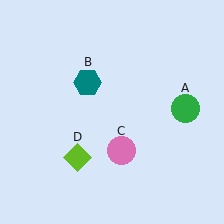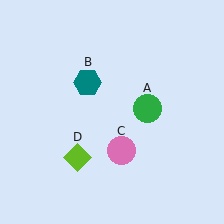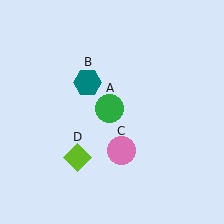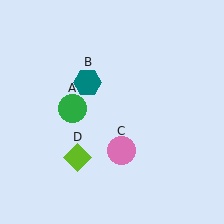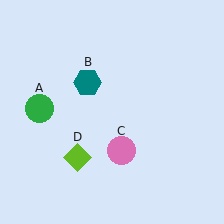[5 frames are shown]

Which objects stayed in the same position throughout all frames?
Teal hexagon (object B) and pink circle (object C) and lime diamond (object D) remained stationary.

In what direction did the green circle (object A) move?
The green circle (object A) moved left.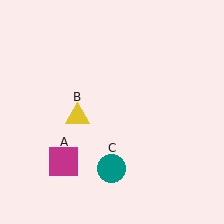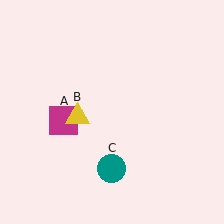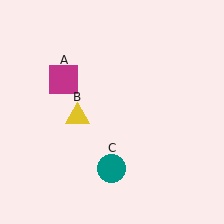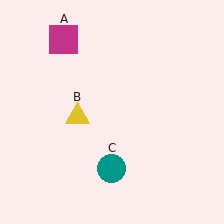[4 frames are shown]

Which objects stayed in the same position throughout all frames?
Yellow triangle (object B) and teal circle (object C) remained stationary.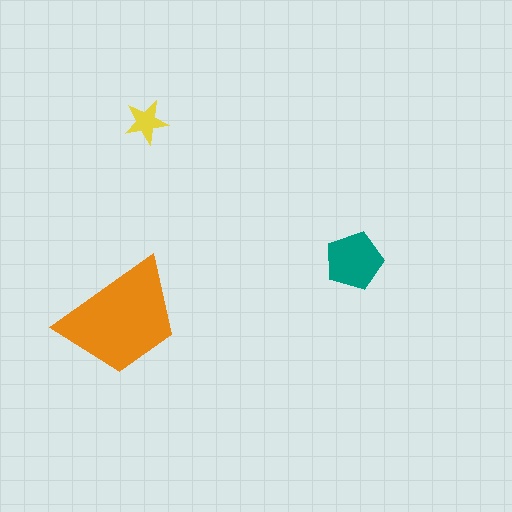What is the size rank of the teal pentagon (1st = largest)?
2nd.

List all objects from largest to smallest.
The orange trapezoid, the teal pentagon, the yellow star.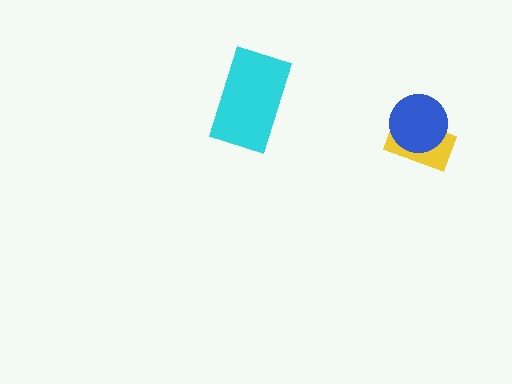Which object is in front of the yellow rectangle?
The blue circle is in front of the yellow rectangle.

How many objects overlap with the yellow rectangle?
1 object overlaps with the yellow rectangle.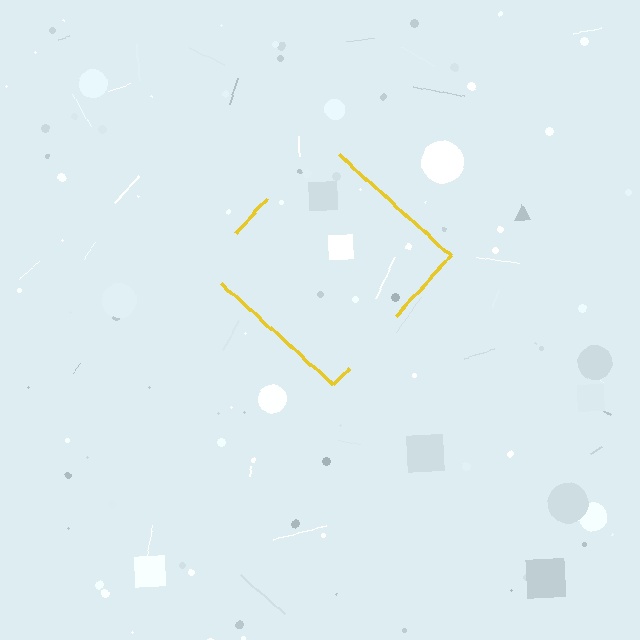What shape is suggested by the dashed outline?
The dashed outline suggests a diamond.